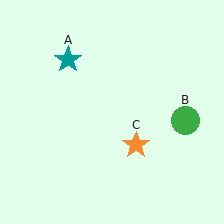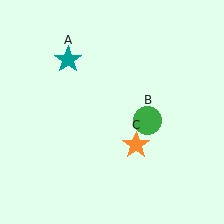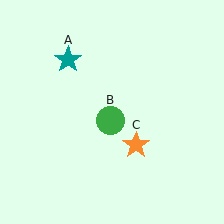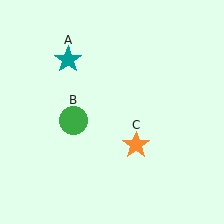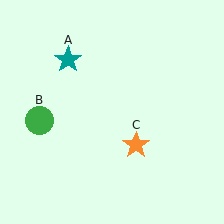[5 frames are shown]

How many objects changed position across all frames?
1 object changed position: green circle (object B).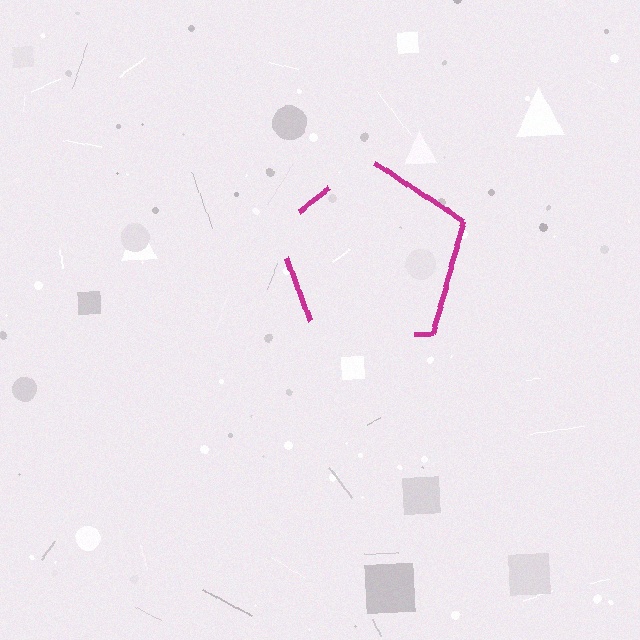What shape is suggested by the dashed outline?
The dashed outline suggests a pentagon.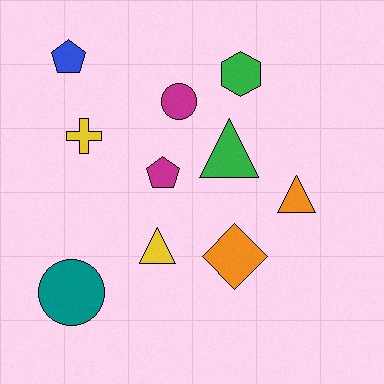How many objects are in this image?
There are 10 objects.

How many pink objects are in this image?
There are no pink objects.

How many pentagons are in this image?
There are 2 pentagons.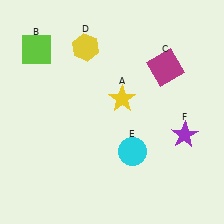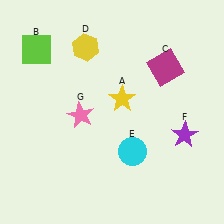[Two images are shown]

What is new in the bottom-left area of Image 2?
A pink star (G) was added in the bottom-left area of Image 2.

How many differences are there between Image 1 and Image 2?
There is 1 difference between the two images.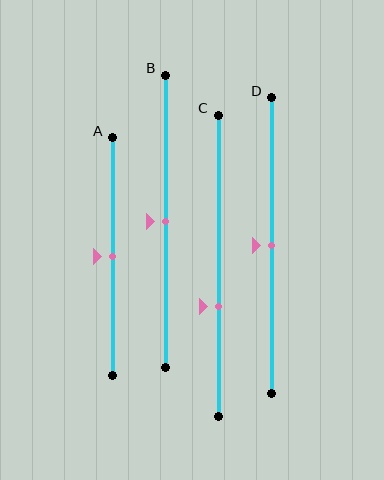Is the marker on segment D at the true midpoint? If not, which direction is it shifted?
Yes, the marker on segment D is at the true midpoint.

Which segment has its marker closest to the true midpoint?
Segment A has its marker closest to the true midpoint.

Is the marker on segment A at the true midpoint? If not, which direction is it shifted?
Yes, the marker on segment A is at the true midpoint.